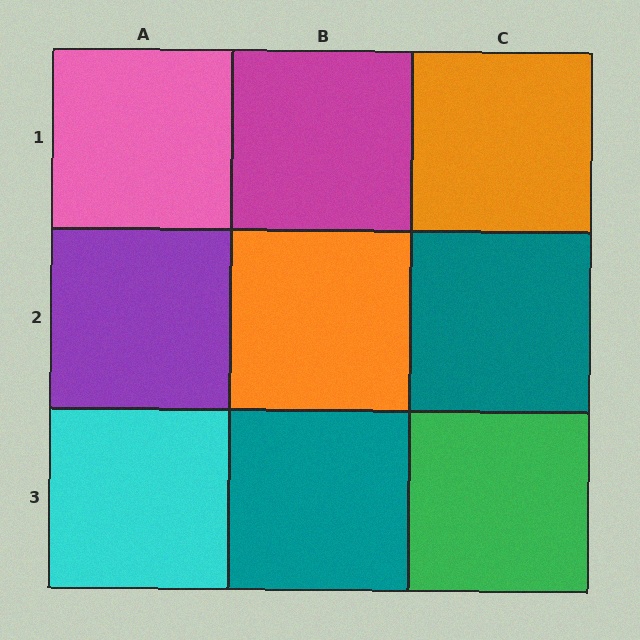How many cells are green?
1 cell is green.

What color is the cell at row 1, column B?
Magenta.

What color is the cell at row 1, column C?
Orange.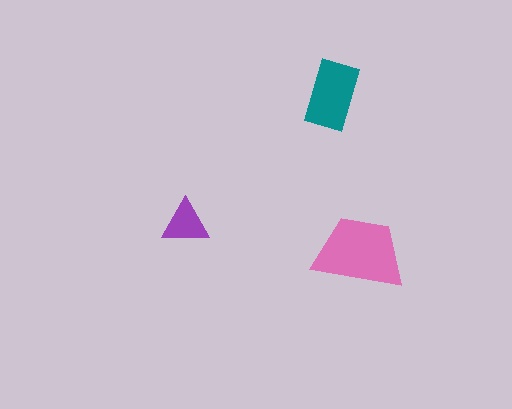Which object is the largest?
The pink trapezoid.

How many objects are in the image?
There are 3 objects in the image.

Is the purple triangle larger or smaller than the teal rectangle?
Smaller.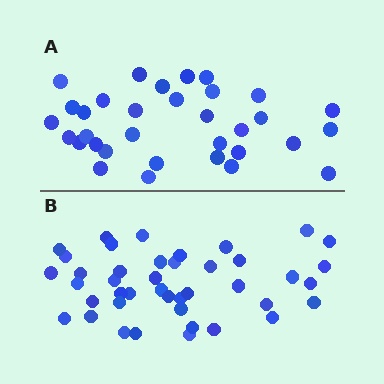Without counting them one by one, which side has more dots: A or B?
Region B (the bottom region) has more dots.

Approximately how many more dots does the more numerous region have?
Region B has roughly 8 or so more dots than region A.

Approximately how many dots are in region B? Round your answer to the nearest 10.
About 40 dots. (The exact count is 42, which rounds to 40.)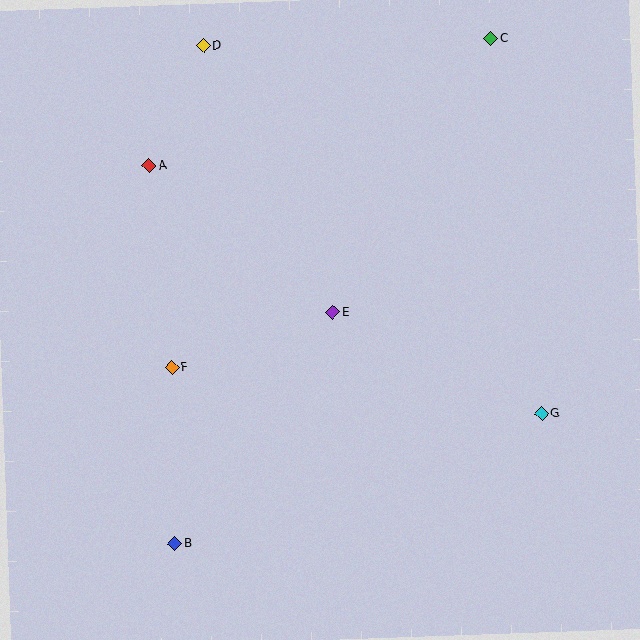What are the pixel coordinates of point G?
Point G is at (542, 414).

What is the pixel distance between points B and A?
The distance between B and A is 378 pixels.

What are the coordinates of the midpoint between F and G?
The midpoint between F and G is at (357, 391).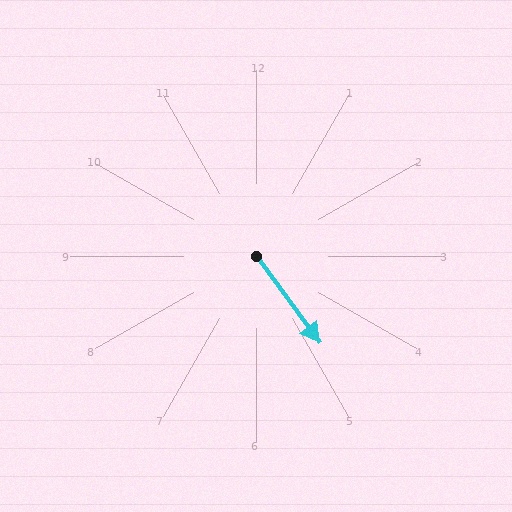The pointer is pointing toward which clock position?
Roughly 5 o'clock.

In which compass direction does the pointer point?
Southeast.